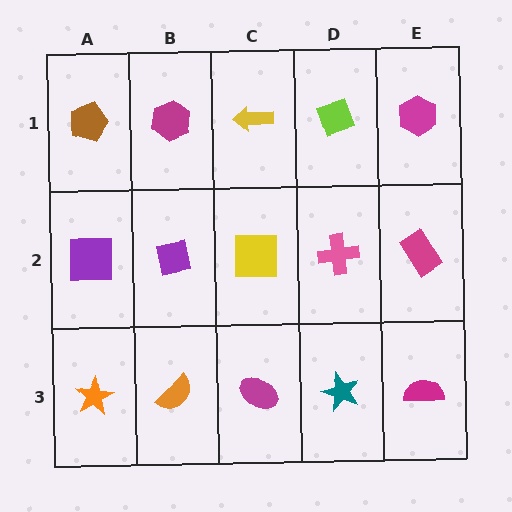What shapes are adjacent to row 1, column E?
A magenta rectangle (row 2, column E), a lime diamond (row 1, column D).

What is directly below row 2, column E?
A magenta semicircle.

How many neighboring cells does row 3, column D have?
3.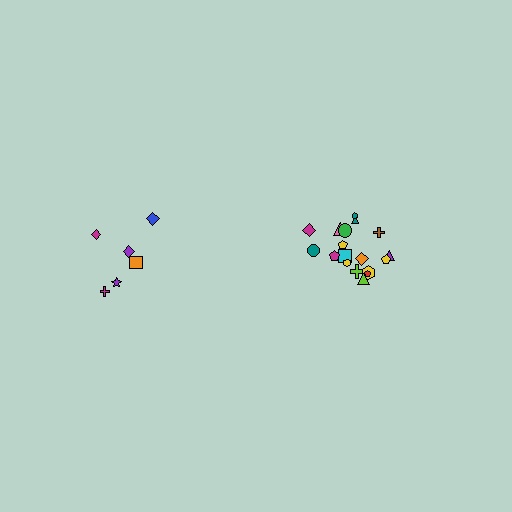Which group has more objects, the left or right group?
The right group.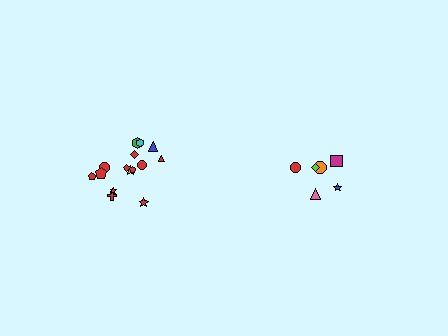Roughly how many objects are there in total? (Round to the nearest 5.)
Roughly 20 objects in total.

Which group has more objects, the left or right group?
The left group.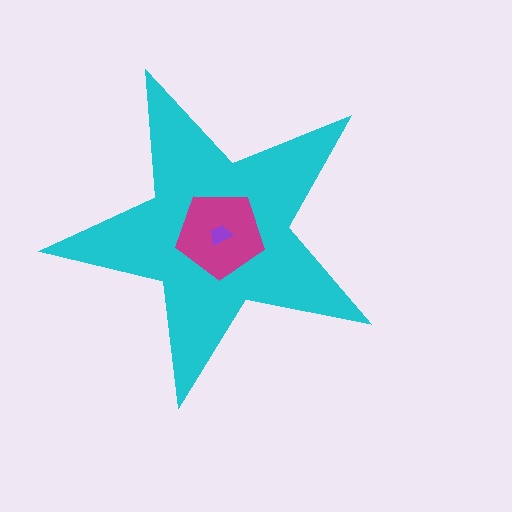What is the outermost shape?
The cyan star.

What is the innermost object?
The purple trapezoid.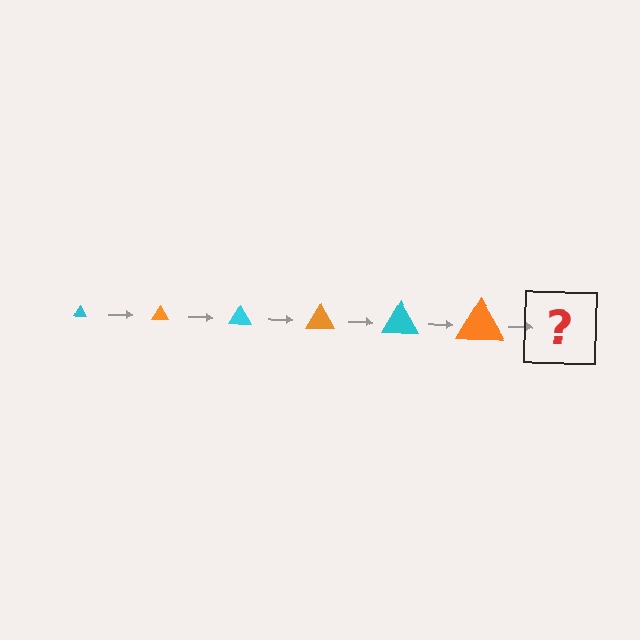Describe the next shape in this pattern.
It should be a cyan triangle, larger than the previous one.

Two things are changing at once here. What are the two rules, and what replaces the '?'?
The two rules are that the triangle grows larger each step and the color cycles through cyan and orange. The '?' should be a cyan triangle, larger than the previous one.